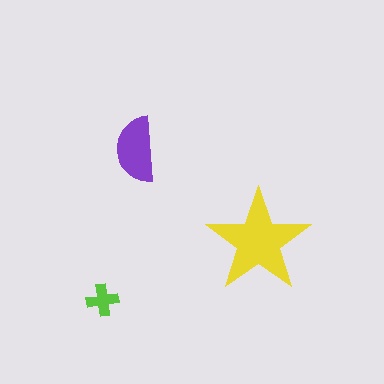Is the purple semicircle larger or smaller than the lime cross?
Larger.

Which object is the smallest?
The lime cross.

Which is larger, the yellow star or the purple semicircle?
The yellow star.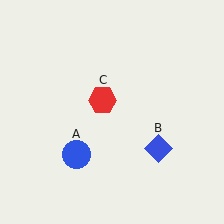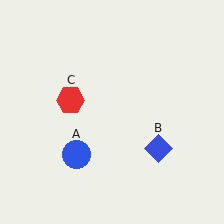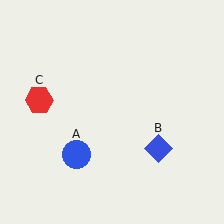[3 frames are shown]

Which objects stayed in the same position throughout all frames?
Blue circle (object A) and blue diamond (object B) remained stationary.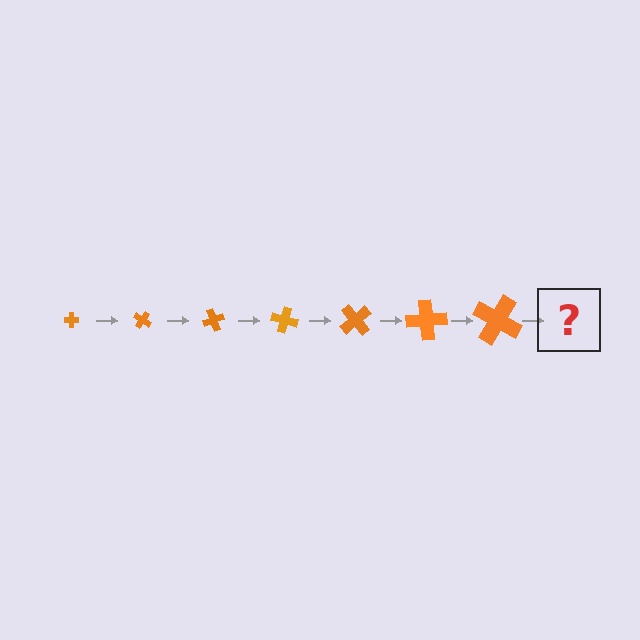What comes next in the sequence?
The next element should be a cross, larger than the previous one and rotated 245 degrees from the start.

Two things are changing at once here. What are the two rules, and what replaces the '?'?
The two rules are that the cross grows larger each step and it rotates 35 degrees each step. The '?' should be a cross, larger than the previous one and rotated 245 degrees from the start.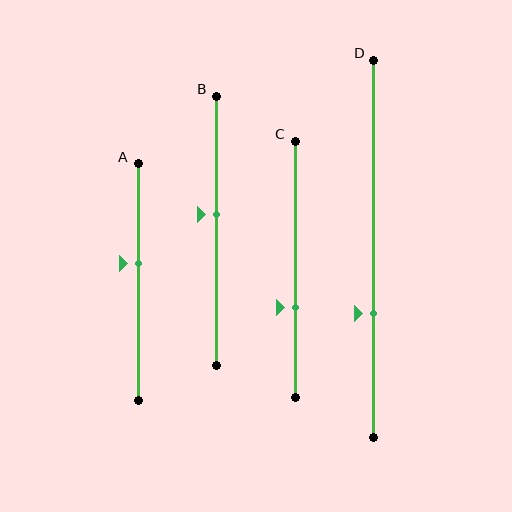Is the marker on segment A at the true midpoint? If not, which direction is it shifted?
No, the marker on segment A is shifted upward by about 8% of the segment length.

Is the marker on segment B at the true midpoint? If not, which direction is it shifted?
No, the marker on segment B is shifted upward by about 6% of the segment length.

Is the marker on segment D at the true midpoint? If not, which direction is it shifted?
No, the marker on segment D is shifted downward by about 17% of the segment length.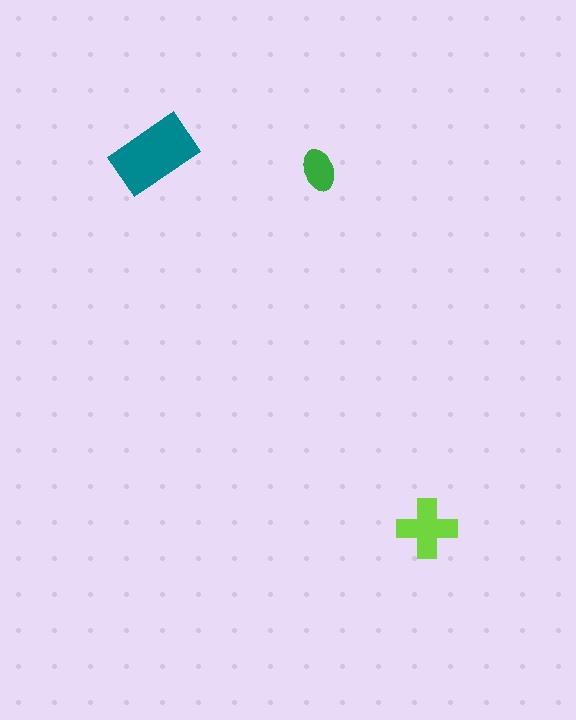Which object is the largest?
The teal rectangle.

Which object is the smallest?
The green ellipse.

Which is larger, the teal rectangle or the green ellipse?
The teal rectangle.